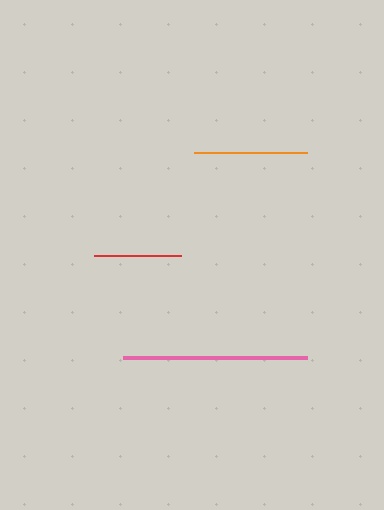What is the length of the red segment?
The red segment is approximately 87 pixels long.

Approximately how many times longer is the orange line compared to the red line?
The orange line is approximately 1.3 times the length of the red line.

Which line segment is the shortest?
The red line is the shortest at approximately 87 pixels.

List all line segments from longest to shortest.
From longest to shortest: pink, orange, red.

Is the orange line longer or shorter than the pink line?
The pink line is longer than the orange line.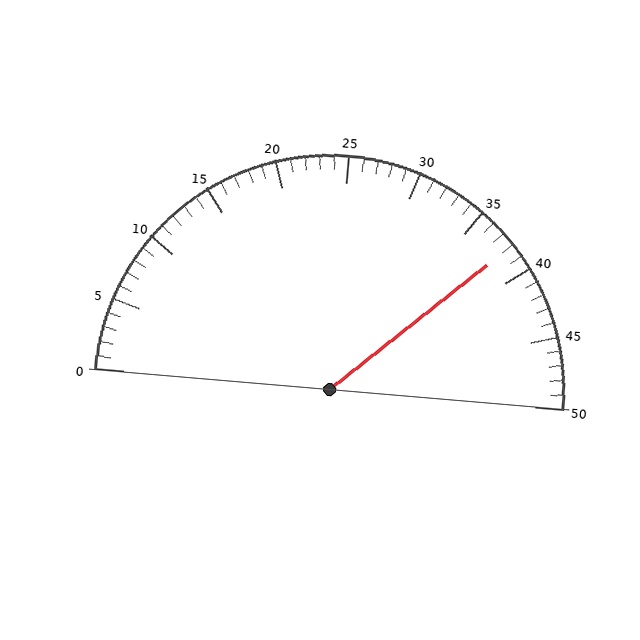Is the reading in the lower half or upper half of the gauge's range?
The reading is in the upper half of the range (0 to 50).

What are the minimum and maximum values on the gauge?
The gauge ranges from 0 to 50.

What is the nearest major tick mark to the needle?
The nearest major tick mark is 40.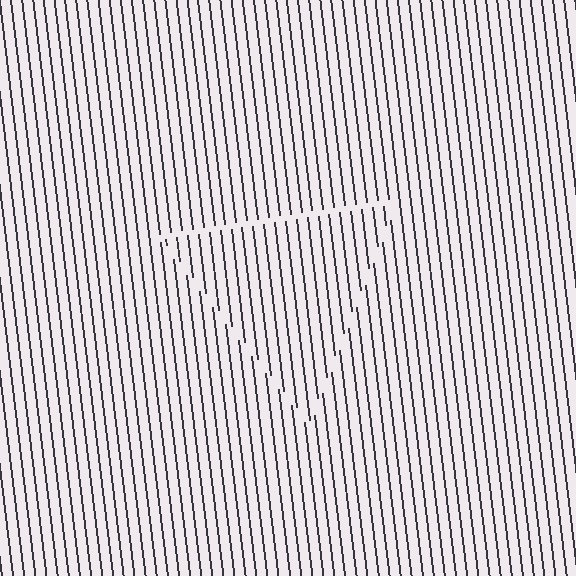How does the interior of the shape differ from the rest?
The interior of the shape contains the same grating, shifted by half a period — the contour is defined by the phase discontinuity where line-ends from the inner and outer gratings abut.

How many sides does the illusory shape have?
3 sides — the line-ends trace a triangle.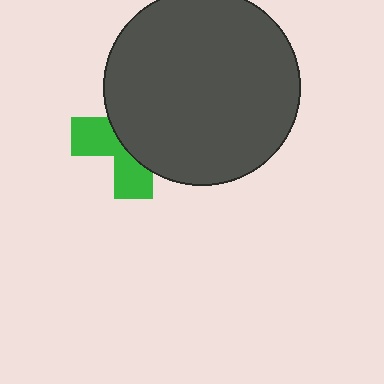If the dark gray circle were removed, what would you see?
You would see the complete green cross.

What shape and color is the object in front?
The object in front is a dark gray circle.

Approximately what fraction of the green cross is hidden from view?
Roughly 60% of the green cross is hidden behind the dark gray circle.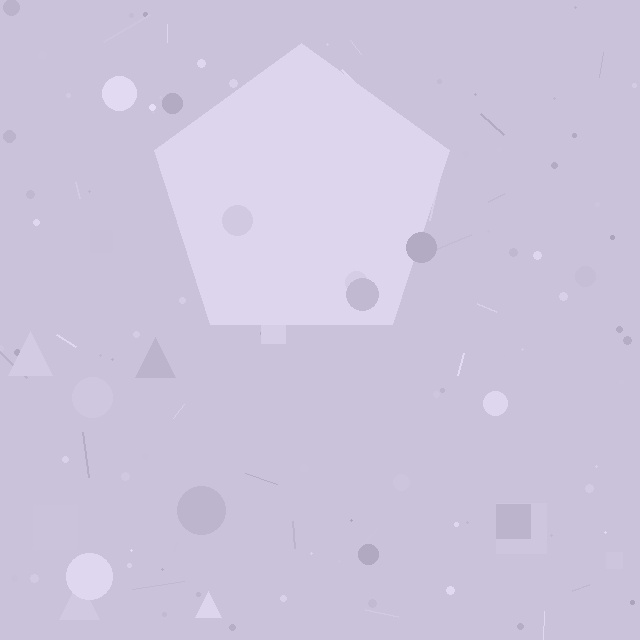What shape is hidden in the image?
A pentagon is hidden in the image.